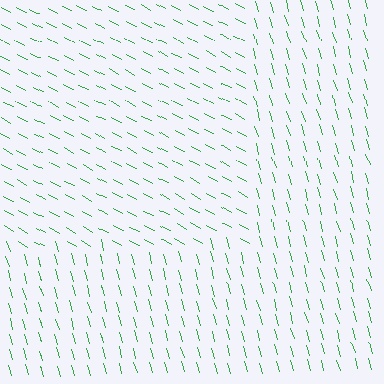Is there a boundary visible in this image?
Yes, there is a texture boundary formed by a change in line orientation.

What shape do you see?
I see a rectangle.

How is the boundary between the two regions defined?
The boundary is defined purely by a change in line orientation (approximately 45 degrees difference). All lines are the same color and thickness.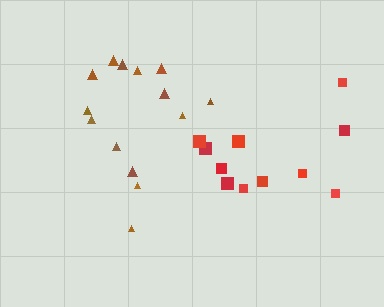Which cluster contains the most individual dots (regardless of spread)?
Brown (14).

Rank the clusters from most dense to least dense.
brown, red.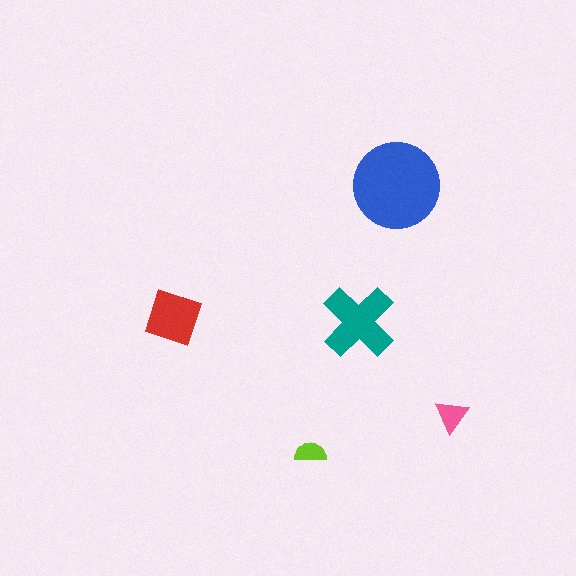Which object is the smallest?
The lime semicircle.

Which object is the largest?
The blue circle.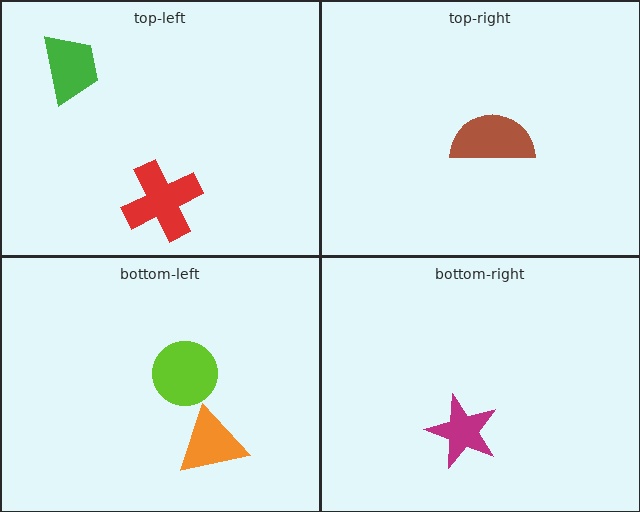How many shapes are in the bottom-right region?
1.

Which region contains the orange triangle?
The bottom-left region.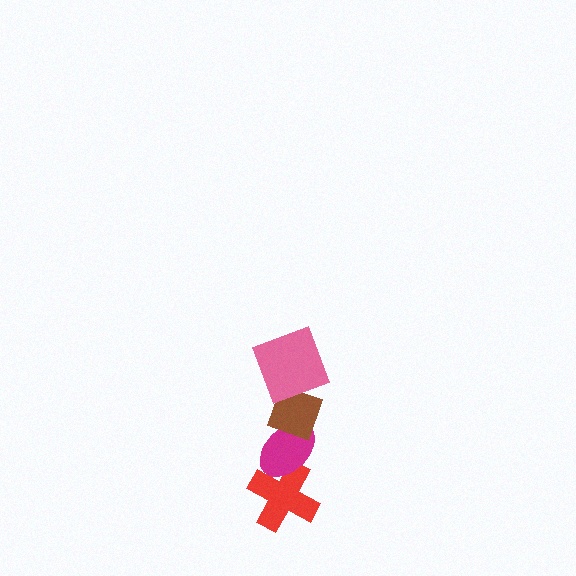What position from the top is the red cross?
The red cross is 4th from the top.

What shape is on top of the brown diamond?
The pink square is on top of the brown diamond.